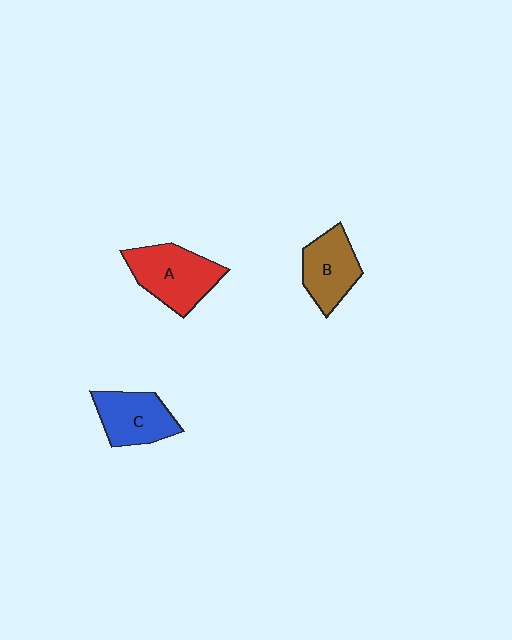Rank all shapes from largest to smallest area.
From largest to smallest: A (red), C (blue), B (brown).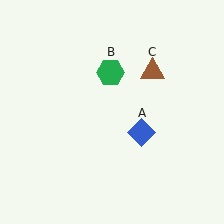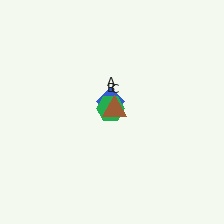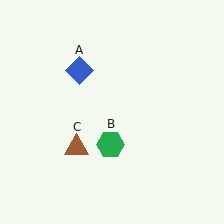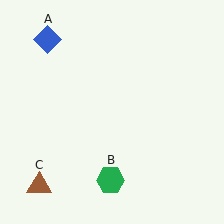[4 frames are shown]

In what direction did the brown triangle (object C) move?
The brown triangle (object C) moved down and to the left.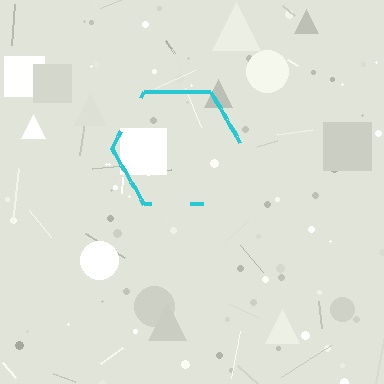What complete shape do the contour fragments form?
The contour fragments form a hexagon.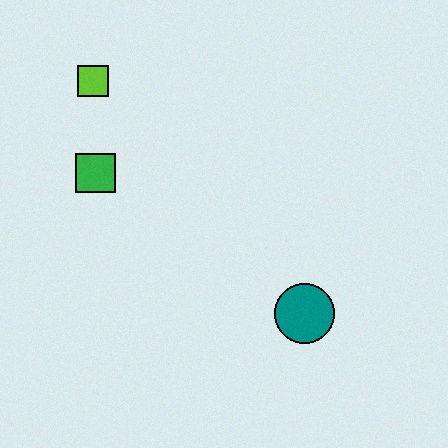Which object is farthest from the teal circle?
The lime square is farthest from the teal circle.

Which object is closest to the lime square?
The green square is closest to the lime square.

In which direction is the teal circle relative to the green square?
The teal circle is to the right of the green square.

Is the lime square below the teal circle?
No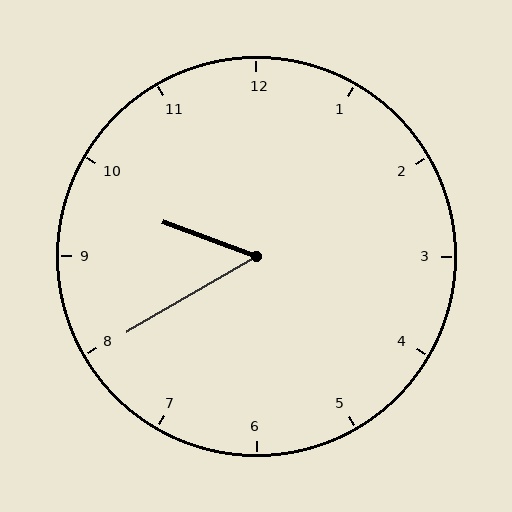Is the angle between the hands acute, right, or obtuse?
It is acute.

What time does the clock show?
9:40.